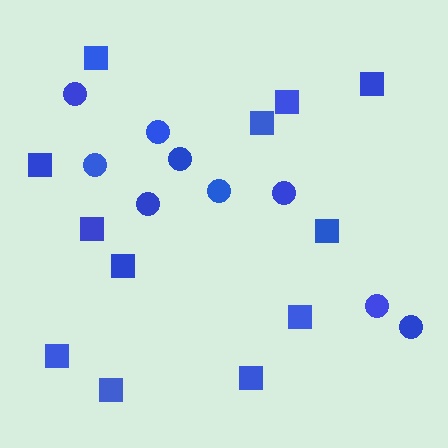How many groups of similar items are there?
There are 2 groups: one group of squares (12) and one group of circles (9).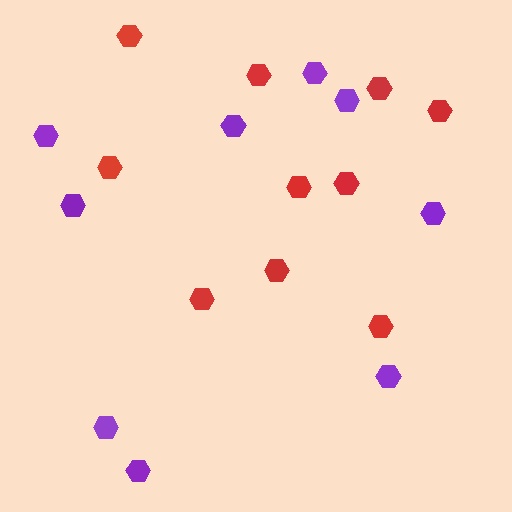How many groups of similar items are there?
There are 2 groups: one group of purple hexagons (9) and one group of red hexagons (10).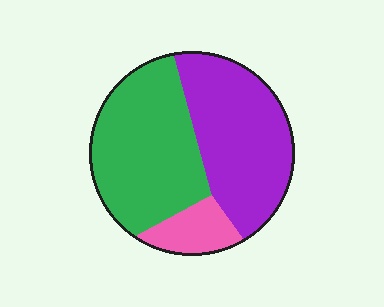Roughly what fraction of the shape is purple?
Purple covers around 45% of the shape.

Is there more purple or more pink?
Purple.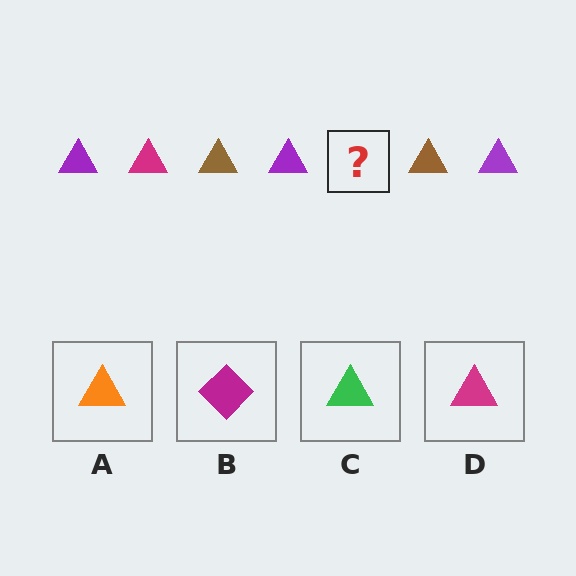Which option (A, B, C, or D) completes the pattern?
D.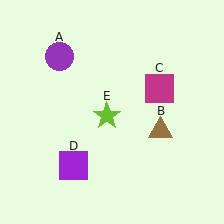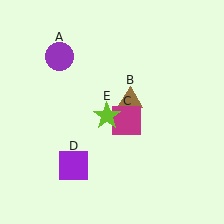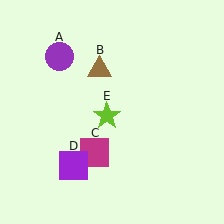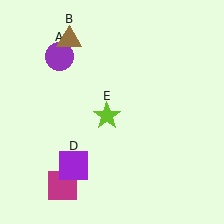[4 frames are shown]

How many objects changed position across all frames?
2 objects changed position: brown triangle (object B), magenta square (object C).